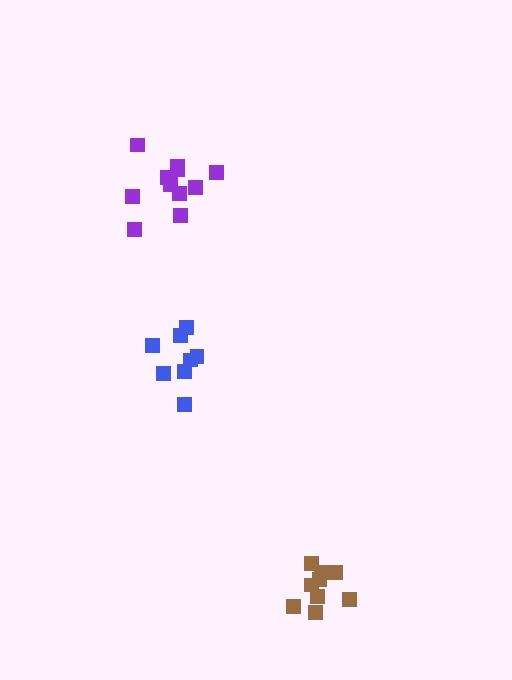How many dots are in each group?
Group 1: 11 dots, Group 2: 9 dots, Group 3: 8 dots (28 total).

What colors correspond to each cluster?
The clusters are colored: purple, brown, blue.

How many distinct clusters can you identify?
There are 3 distinct clusters.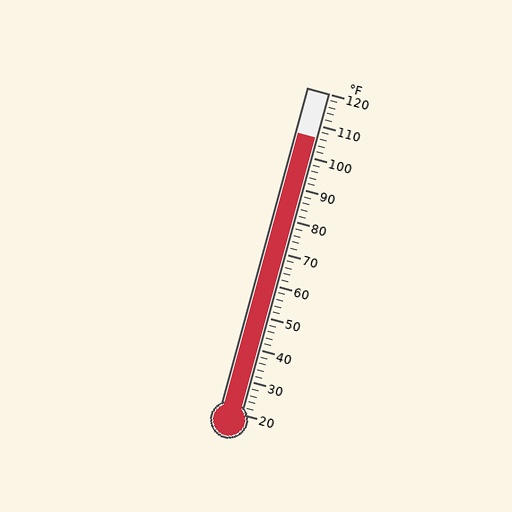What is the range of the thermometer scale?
The thermometer scale ranges from 20°F to 120°F.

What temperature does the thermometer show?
The thermometer shows approximately 106°F.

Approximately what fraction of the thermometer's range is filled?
The thermometer is filled to approximately 85% of its range.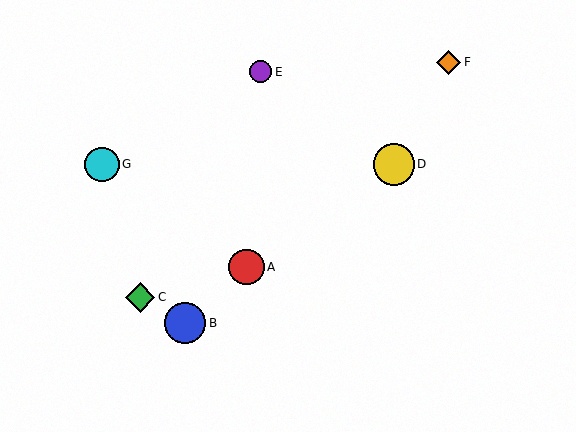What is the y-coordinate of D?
Object D is at y≈164.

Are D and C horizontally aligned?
No, D is at y≈164 and C is at y≈297.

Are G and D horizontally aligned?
Yes, both are at y≈164.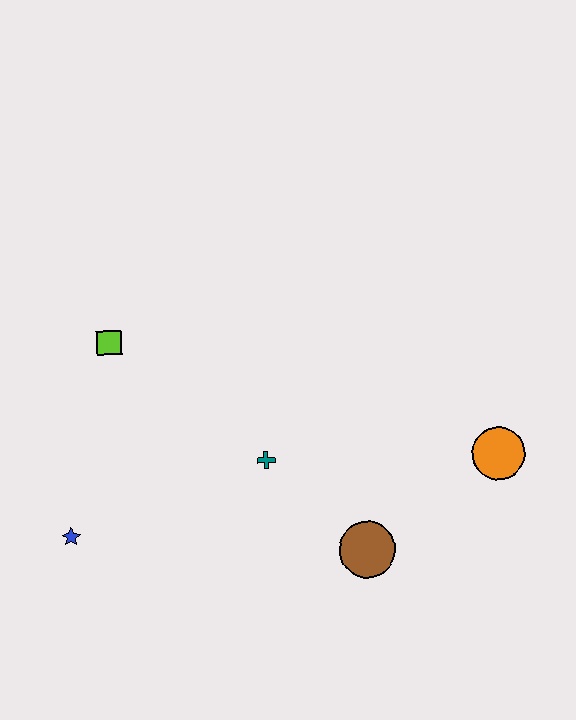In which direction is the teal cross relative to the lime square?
The teal cross is to the right of the lime square.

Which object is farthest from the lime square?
The orange circle is farthest from the lime square.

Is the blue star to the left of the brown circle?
Yes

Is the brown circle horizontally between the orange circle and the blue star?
Yes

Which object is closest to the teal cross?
The brown circle is closest to the teal cross.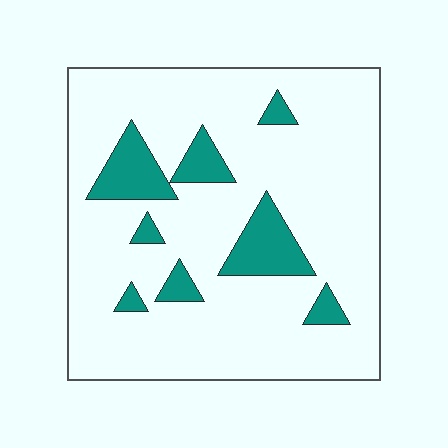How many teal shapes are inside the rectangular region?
8.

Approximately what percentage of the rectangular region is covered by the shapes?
Approximately 15%.